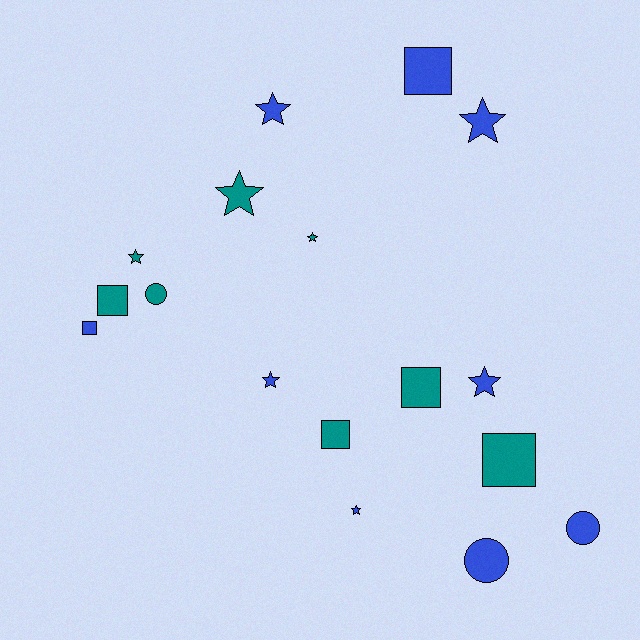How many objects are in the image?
There are 17 objects.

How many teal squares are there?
There are 4 teal squares.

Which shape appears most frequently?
Star, with 8 objects.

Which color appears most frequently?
Blue, with 9 objects.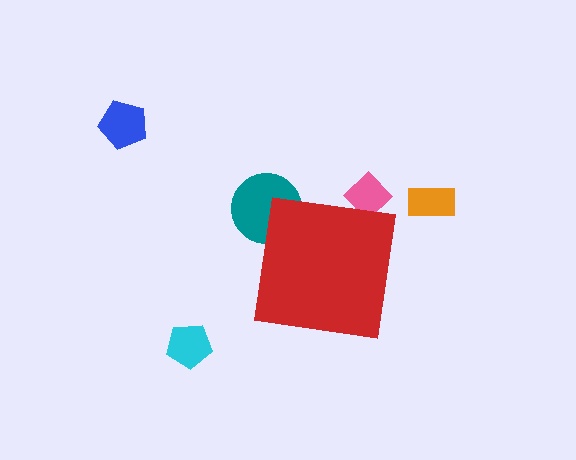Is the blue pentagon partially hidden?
No, the blue pentagon is fully visible.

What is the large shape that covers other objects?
A red square.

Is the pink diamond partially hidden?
Yes, the pink diamond is partially hidden behind the red square.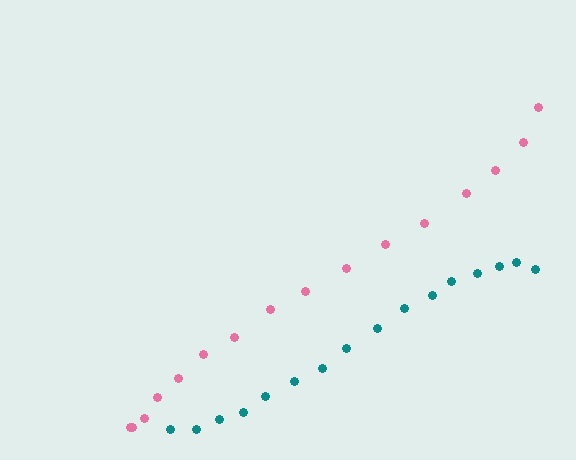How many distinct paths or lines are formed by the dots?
There are 2 distinct paths.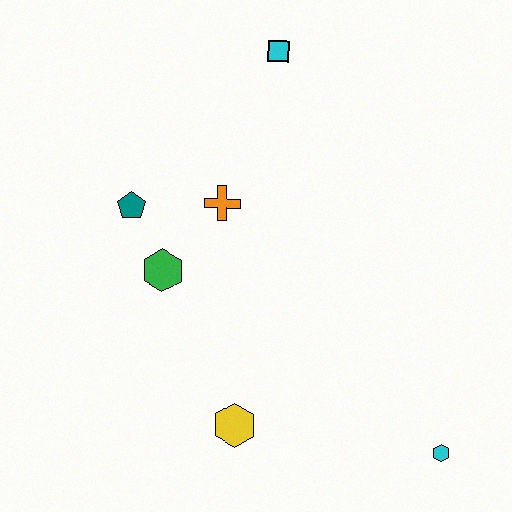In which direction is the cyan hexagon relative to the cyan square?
The cyan hexagon is below the cyan square.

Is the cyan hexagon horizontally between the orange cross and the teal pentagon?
No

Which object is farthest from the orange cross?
The cyan hexagon is farthest from the orange cross.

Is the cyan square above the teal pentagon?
Yes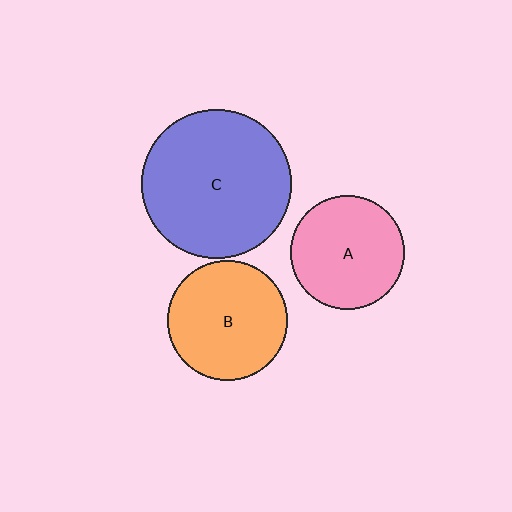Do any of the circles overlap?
No, none of the circles overlap.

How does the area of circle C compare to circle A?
Approximately 1.7 times.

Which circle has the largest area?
Circle C (blue).